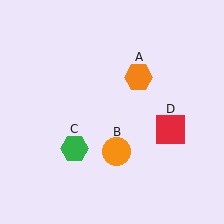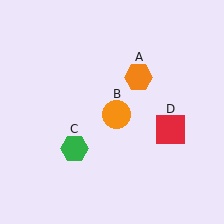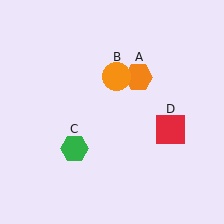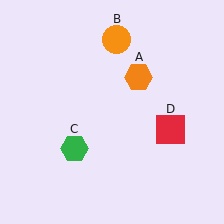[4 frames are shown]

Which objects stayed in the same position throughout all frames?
Orange hexagon (object A) and green hexagon (object C) and red square (object D) remained stationary.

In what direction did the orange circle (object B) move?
The orange circle (object B) moved up.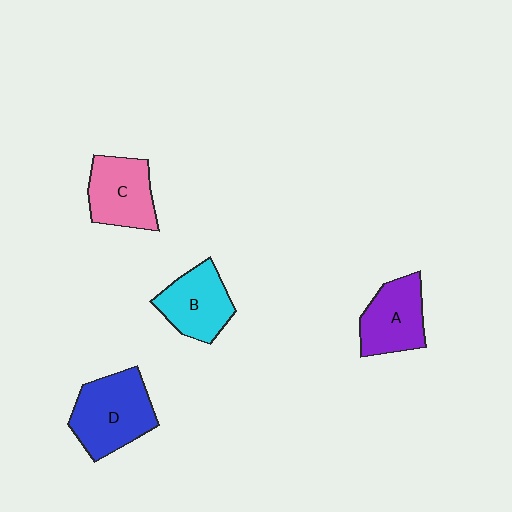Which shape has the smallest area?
Shape B (cyan).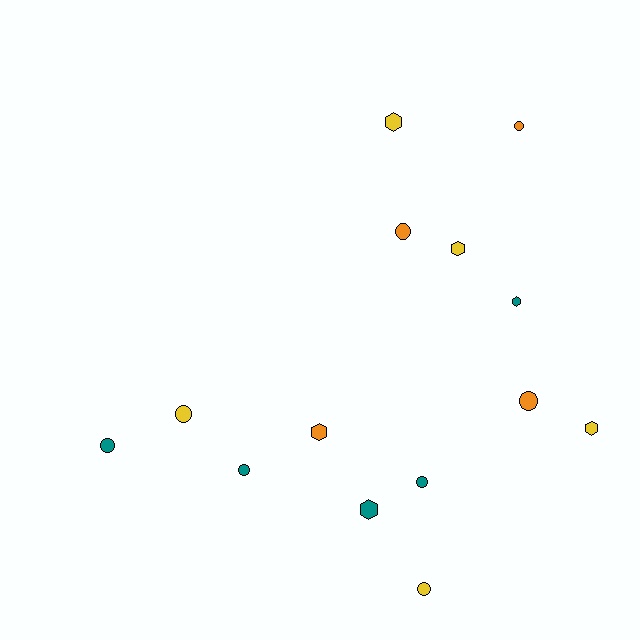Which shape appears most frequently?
Circle, with 8 objects.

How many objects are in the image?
There are 14 objects.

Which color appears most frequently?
Teal, with 5 objects.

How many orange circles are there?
There are 3 orange circles.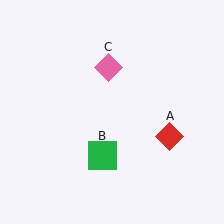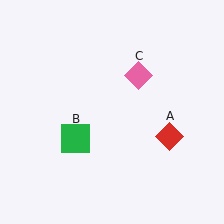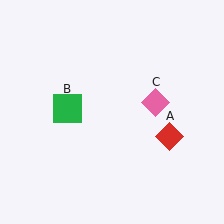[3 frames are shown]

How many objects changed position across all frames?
2 objects changed position: green square (object B), pink diamond (object C).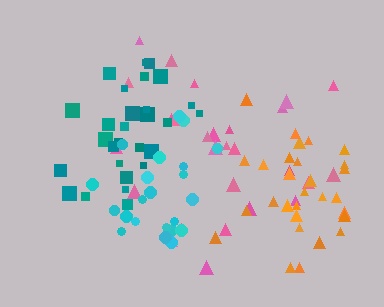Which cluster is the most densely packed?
Cyan.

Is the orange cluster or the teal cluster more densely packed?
Orange.